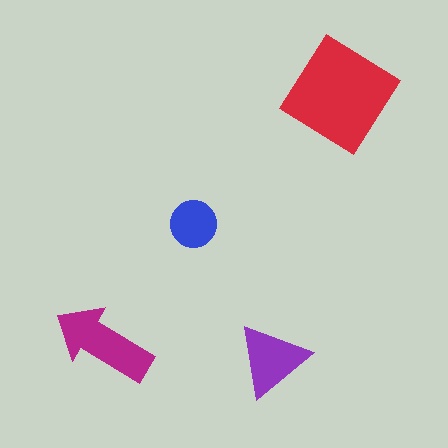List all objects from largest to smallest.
The red diamond, the magenta arrow, the purple triangle, the blue circle.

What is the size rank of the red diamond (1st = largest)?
1st.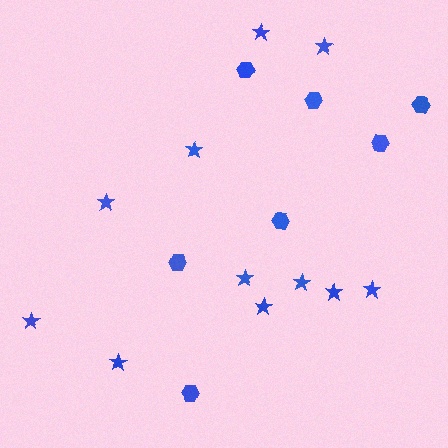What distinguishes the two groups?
There are 2 groups: one group of stars (11) and one group of hexagons (7).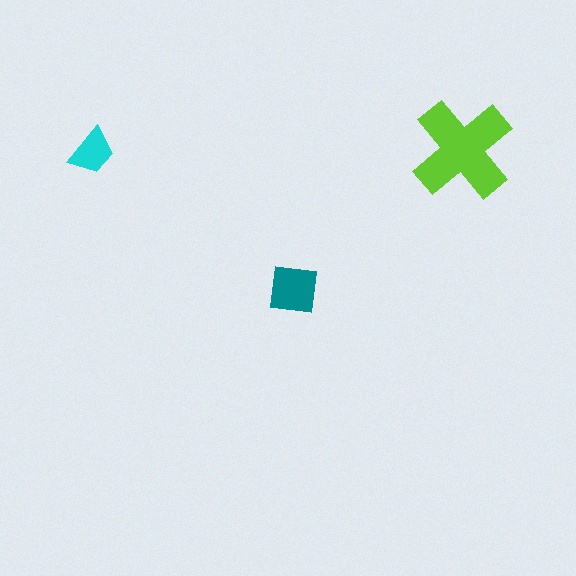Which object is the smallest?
The cyan trapezoid.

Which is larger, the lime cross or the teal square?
The lime cross.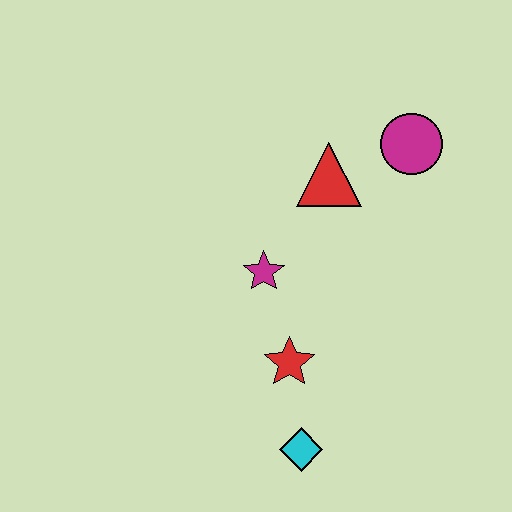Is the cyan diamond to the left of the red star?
No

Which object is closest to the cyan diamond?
The red star is closest to the cyan diamond.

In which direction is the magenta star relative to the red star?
The magenta star is above the red star.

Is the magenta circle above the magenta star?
Yes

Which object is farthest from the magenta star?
The magenta circle is farthest from the magenta star.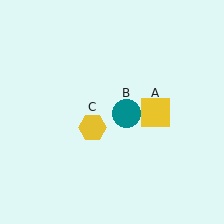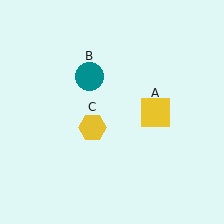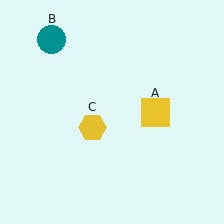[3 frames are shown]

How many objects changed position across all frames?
1 object changed position: teal circle (object B).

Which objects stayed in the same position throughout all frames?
Yellow square (object A) and yellow hexagon (object C) remained stationary.